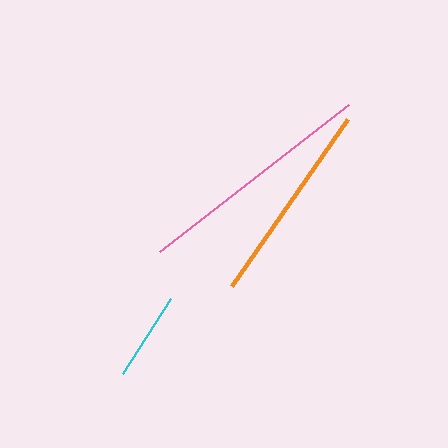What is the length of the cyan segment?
The cyan segment is approximately 89 pixels long.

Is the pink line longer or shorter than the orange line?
The pink line is longer than the orange line.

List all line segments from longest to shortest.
From longest to shortest: pink, orange, cyan.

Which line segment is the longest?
The pink line is the longest at approximately 240 pixels.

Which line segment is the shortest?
The cyan line is the shortest at approximately 89 pixels.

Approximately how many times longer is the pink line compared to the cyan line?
The pink line is approximately 2.7 times the length of the cyan line.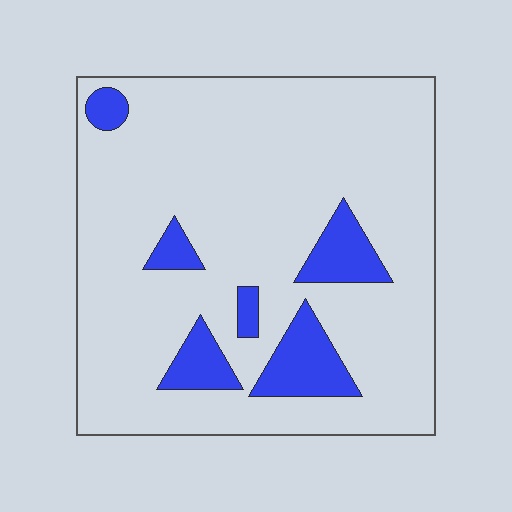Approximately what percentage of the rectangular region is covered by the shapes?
Approximately 15%.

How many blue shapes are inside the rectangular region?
6.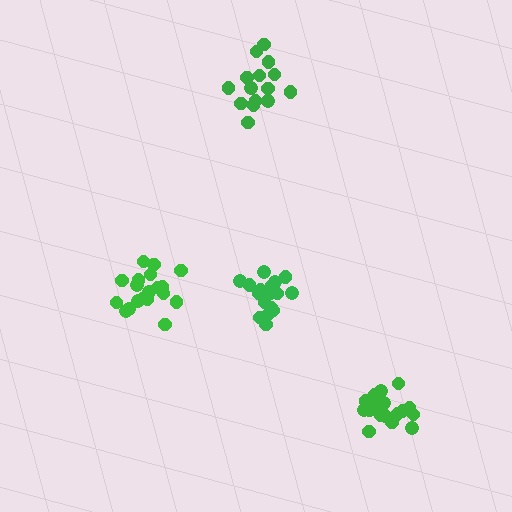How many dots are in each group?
Group 1: 15 dots, Group 2: 19 dots, Group 3: 19 dots, Group 4: 20 dots (73 total).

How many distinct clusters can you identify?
There are 4 distinct clusters.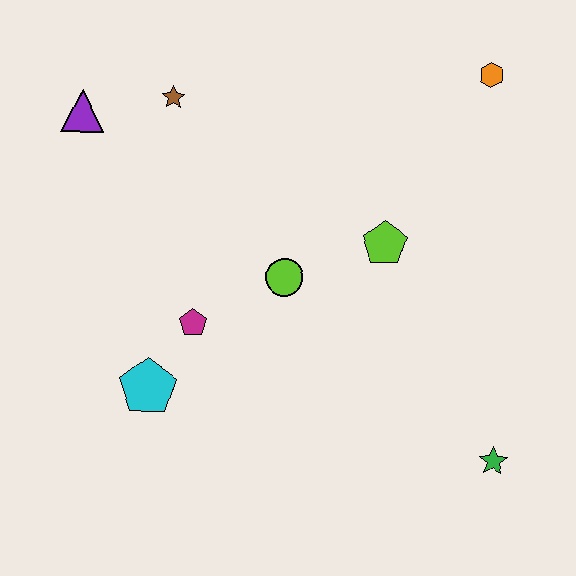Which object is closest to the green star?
The lime pentagon is closest to the green star.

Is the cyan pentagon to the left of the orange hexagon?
Yes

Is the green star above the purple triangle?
No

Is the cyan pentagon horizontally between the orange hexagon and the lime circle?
No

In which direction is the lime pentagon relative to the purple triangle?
The lime pentagon is to the right of the purple triangle.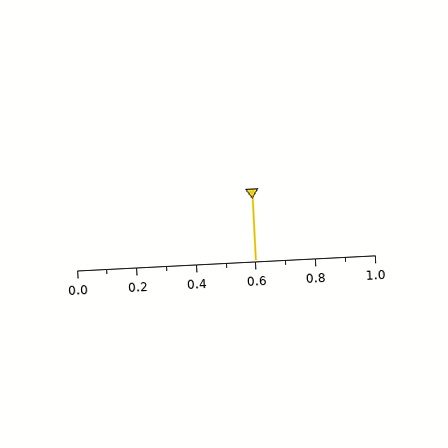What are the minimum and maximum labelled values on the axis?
The axis runs from 0.0 to 1.0.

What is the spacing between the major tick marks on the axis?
The major ticks are spaced 0.2 apart.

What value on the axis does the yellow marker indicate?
The marker indicates approximately 0.6.